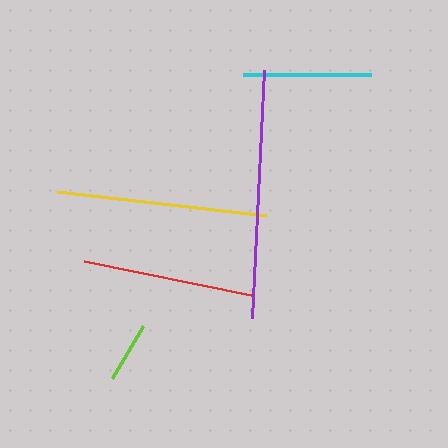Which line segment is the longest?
The purple line is the longest at approximately 249 pixels.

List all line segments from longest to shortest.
From longest to shortest: purple, yellow, red, cyan, lime.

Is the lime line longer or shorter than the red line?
The red line is longer than the lime line.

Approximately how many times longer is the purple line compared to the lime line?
The purple line is approximately 4.1 times the length of the lime line.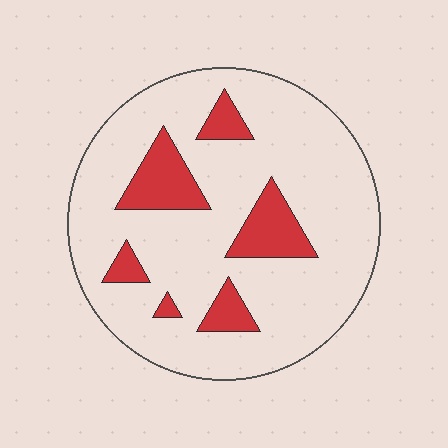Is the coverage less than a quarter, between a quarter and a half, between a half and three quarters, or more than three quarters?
Less than a quarter.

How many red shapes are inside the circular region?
6.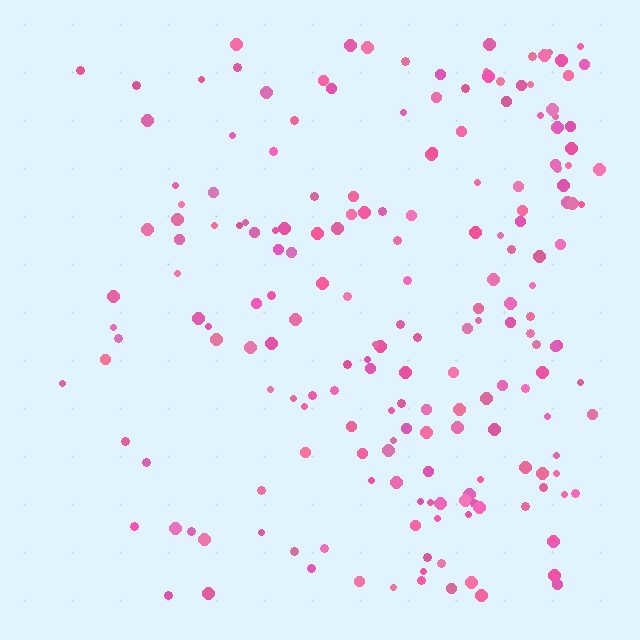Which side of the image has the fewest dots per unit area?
The left.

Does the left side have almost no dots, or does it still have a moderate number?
Still a moderate number, just noticeably fewer than the right.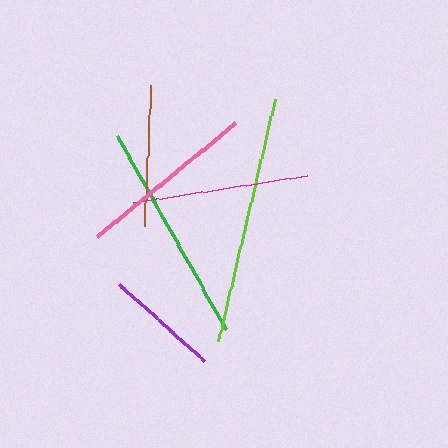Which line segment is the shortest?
The purple line is the shortest at approximately 115 pixels.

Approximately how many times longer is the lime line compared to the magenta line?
The lime line is approximately 1.4 times the length of the magenta line.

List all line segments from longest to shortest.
From longest to shortest: lime, green, pink, magenta, brown, purple.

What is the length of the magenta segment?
The magenta segment is approximately 175 pixels long.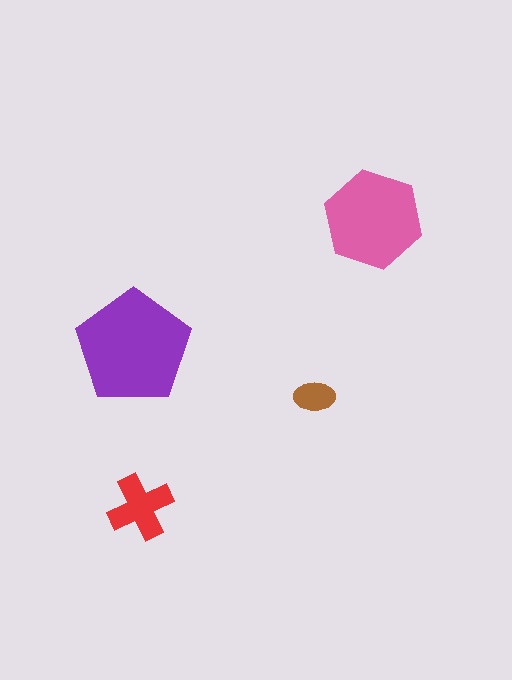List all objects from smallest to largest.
The brown ellipse, the red cross, the pink hexagon, the purple pentagon.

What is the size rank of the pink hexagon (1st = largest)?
2nd.